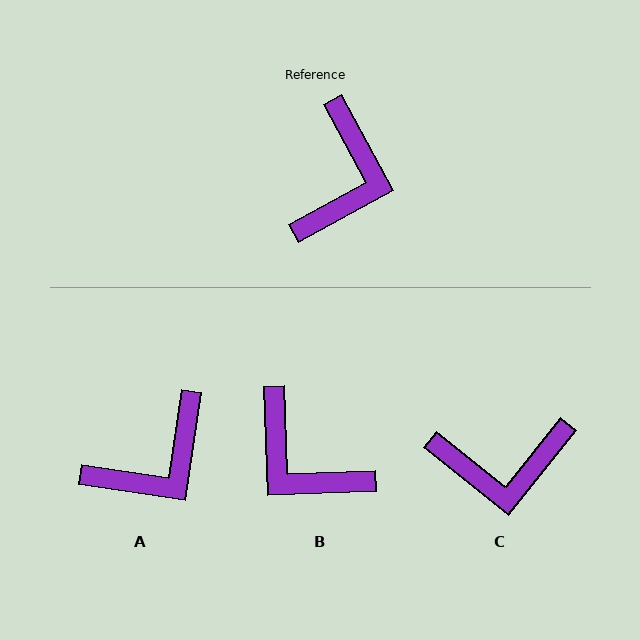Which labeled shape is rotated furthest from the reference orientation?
B, about 117 degrees away.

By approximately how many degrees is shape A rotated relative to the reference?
Approximately 37 degrees clockwise.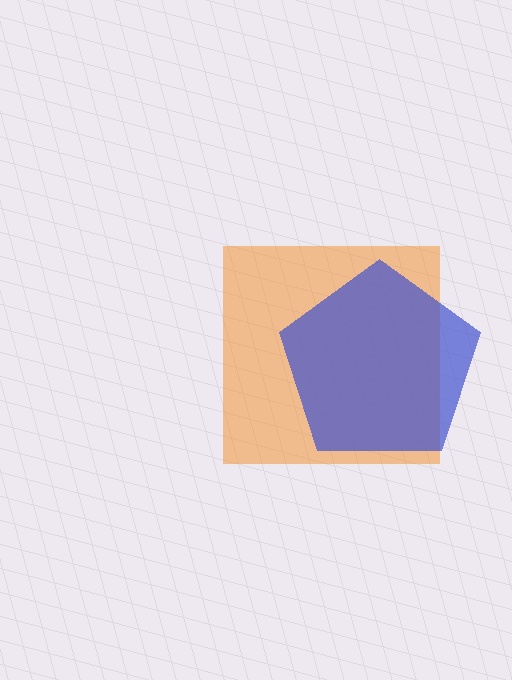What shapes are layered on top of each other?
The layered shapes are: an orange square, a blue pentagon.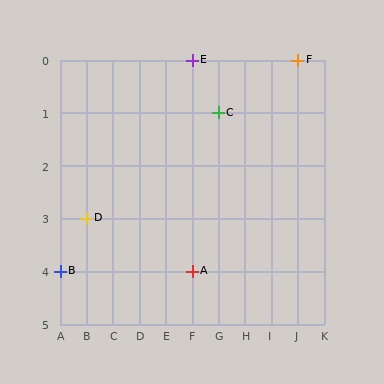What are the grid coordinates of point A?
Point A is at grid coordinates (F, 4).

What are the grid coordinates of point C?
Point C is at grid coordinates (G, 1).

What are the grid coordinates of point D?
Point D is at grid coordinates (B, 3).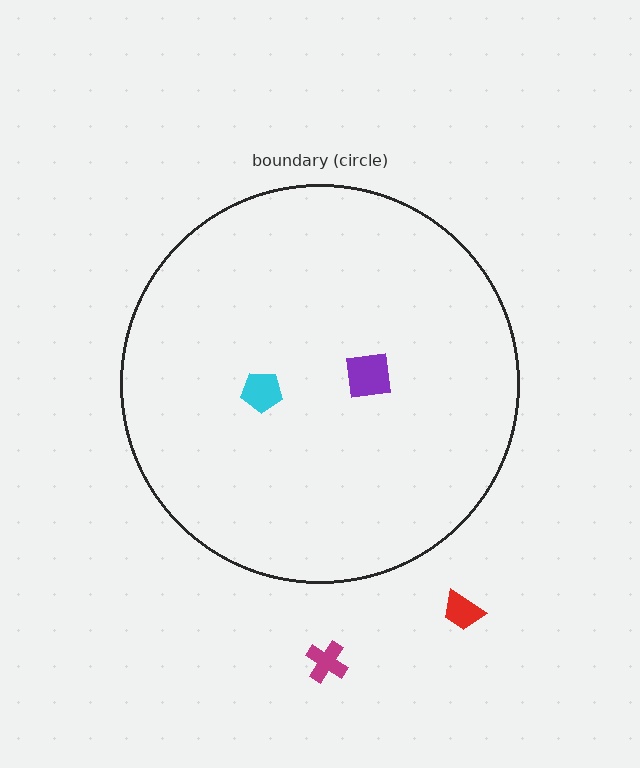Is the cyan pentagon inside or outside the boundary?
Inside.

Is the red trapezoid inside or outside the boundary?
Outside.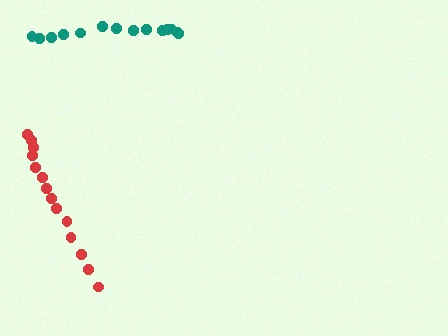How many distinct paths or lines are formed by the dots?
There are 2 distinct paths.